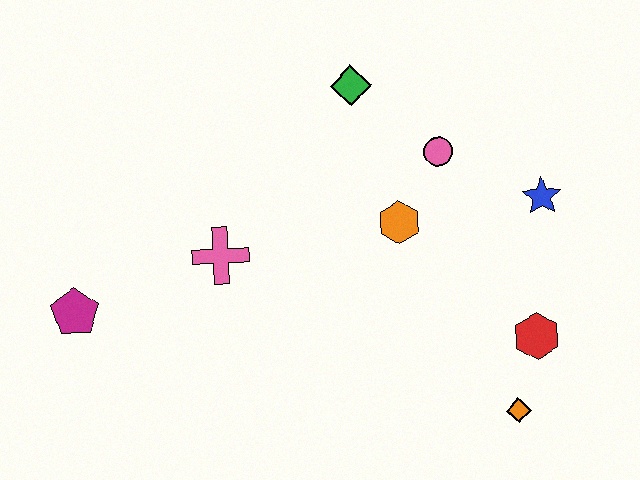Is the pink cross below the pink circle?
Yes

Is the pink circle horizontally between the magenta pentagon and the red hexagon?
Yes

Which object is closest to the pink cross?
The magenta pentagon is closest to the pink cross.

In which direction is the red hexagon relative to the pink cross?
The red hexagon is to the right of the pink cross.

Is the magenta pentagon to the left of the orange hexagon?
Yes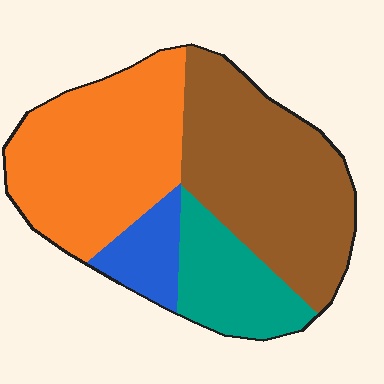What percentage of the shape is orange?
Orange covers 36% of the shape.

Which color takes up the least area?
Blue, at roughly 10%.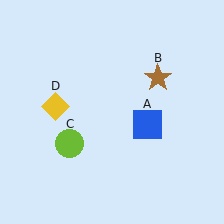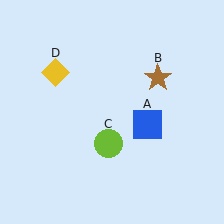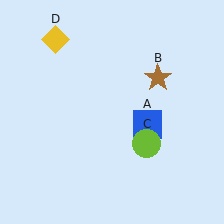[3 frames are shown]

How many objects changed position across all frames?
2 objects changed position: lime circle (object C), yellow diamond (object D).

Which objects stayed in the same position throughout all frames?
Blue square (object A) and brown star (object B) remained stationary.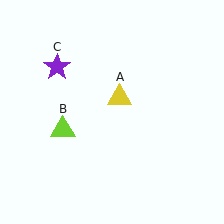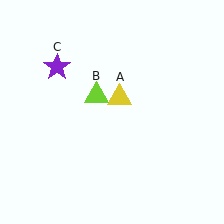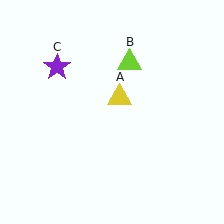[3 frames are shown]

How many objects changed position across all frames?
1 object changed position: lime triangle (object B).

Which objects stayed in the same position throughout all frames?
Yellow triangle (object A) and purple star (object C) remained stationary.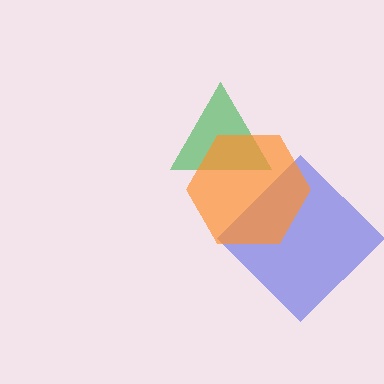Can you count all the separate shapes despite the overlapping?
Yes, there are 3 separate shapes.